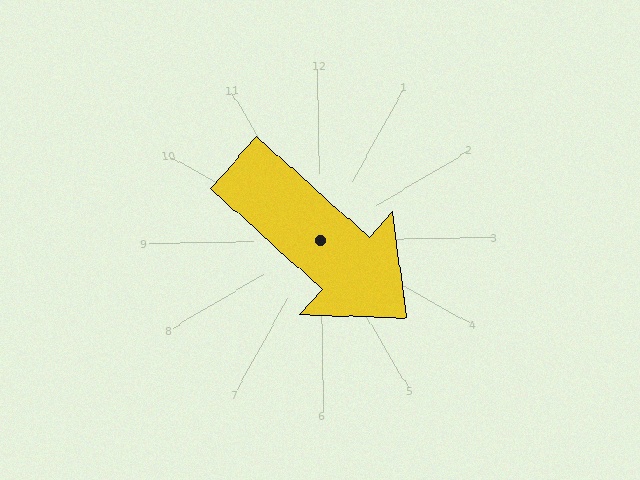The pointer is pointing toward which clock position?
Roughly 4 o'clock.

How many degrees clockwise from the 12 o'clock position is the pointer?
Approximately 133 degrees.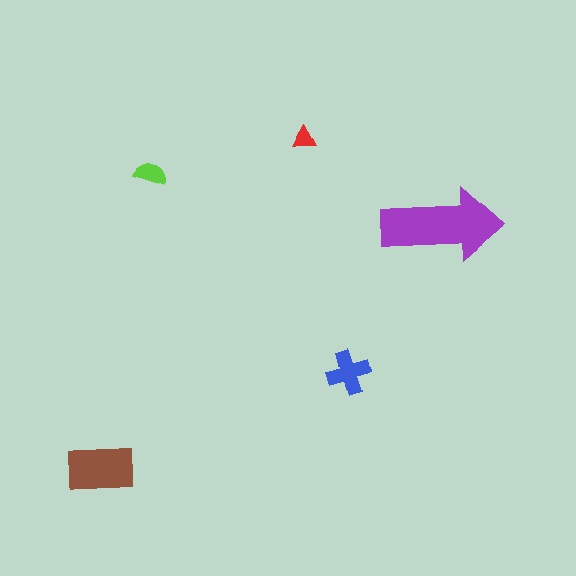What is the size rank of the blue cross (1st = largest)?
3rd.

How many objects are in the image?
There are 5 objects in the image.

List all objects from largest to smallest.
The purple arrow, the brown rectangle, the blue cross, the lime semicircle, the red triangle.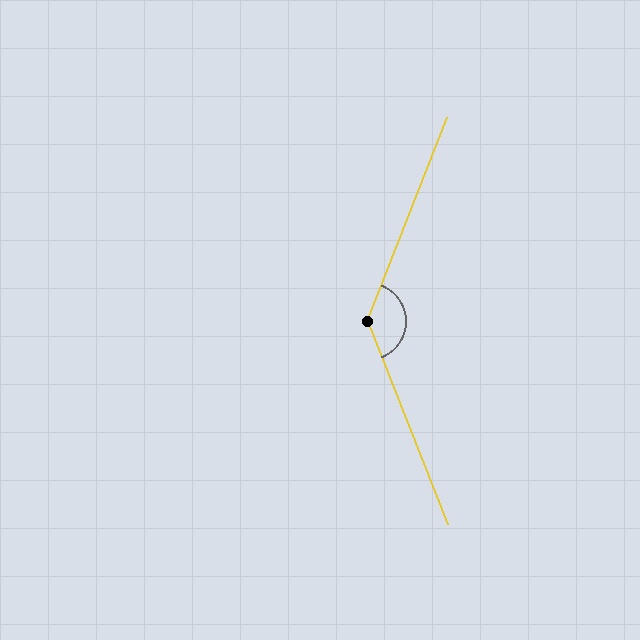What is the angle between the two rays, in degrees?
Approximately 137 degrees.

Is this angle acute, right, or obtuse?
It is obtuse.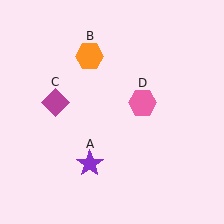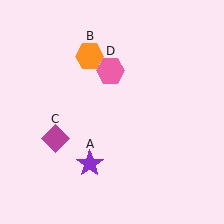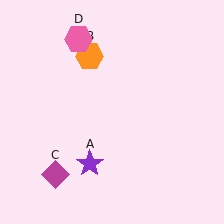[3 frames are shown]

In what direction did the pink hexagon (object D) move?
The pink hexagon (object D) moved up and to the left.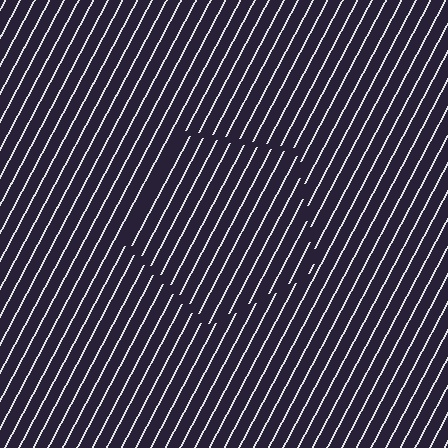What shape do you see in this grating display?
An illusory pentagon. The interior of the shape contains the same grating, shifted by half a period — the contour is defined by the phase discontinuity where line-ends from the inner and outer gratings abut.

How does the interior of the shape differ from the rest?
The interior of the shape contains the same grating, shifted by half a period — the contour is defined by the phase discontinuity where line-ends from the inner and outer gratings abut.